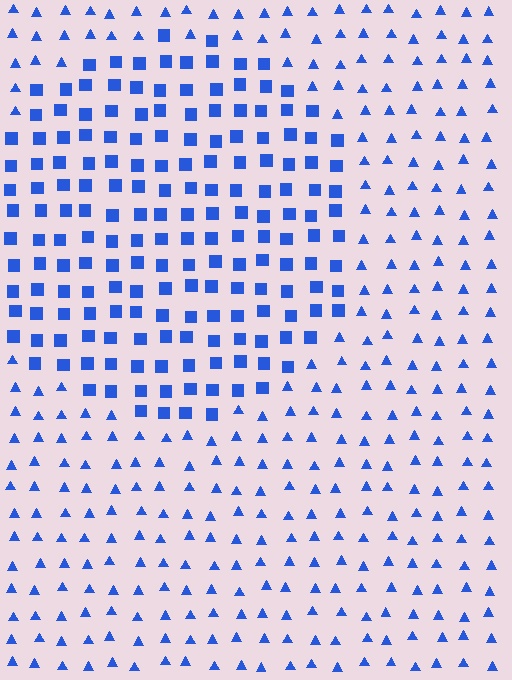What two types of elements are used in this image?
The image uses squares inside the circle region and triangles outside it.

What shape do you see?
I see a circle.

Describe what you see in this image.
The image is filled with small blue elements arranged in a uniform grid. A circle-shaped region contains squares, while the surrounding area contains triangles. The boundary is defined purely by the change in element shape.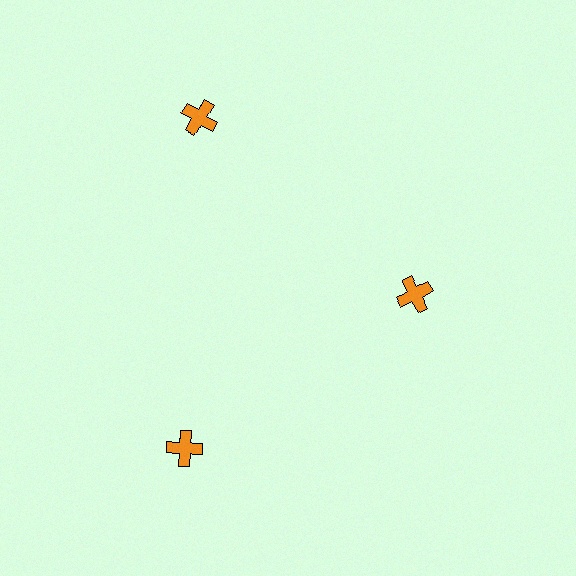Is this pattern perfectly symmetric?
No. The 3 orange crosses are arranged in a ring, but one element near the 3 o'clock position is pulled inward toward the center, breaking the 3-fold rotational symmetry.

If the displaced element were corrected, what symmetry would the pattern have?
It would have 3-fold rotational symmetry — the pattern would map onto itself every 120 degrees.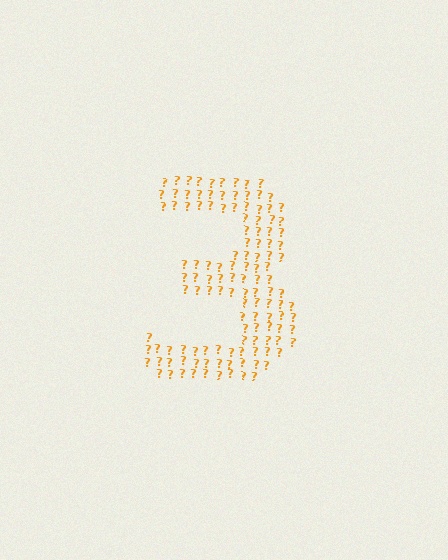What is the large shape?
The large shape is the digit 3.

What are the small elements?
The small elements are question marks.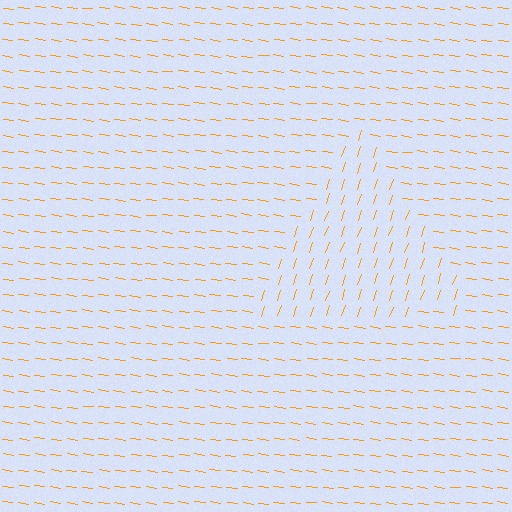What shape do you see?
I see a triangle.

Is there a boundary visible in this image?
Yes, there is a texture boundary formed by a change in line orientation.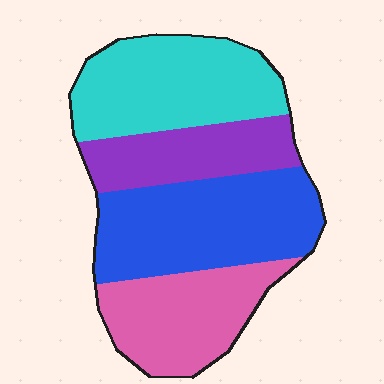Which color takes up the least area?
Purple, at roughly 20%.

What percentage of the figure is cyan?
Cyan covers 28% of the figure.